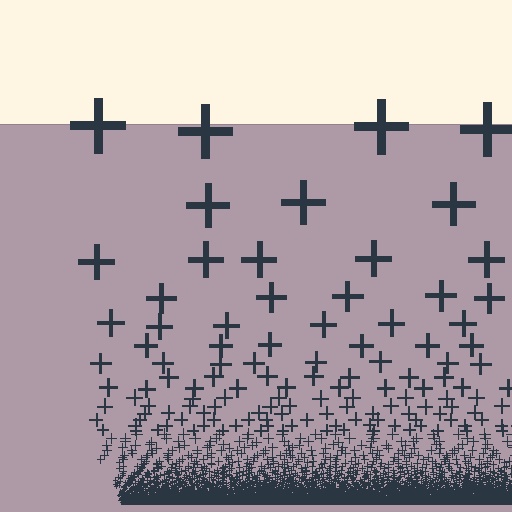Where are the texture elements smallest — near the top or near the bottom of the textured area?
Near the bottom.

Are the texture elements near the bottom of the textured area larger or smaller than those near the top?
Smaller. The gradient is inverted — elements near the bottom are smaller and denser.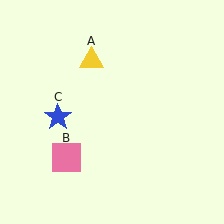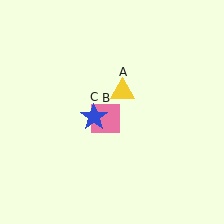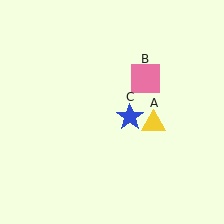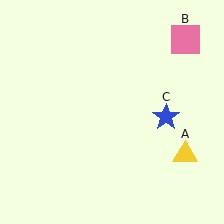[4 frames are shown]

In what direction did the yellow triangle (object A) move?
The yellow triangle (object A) moved down and to the right.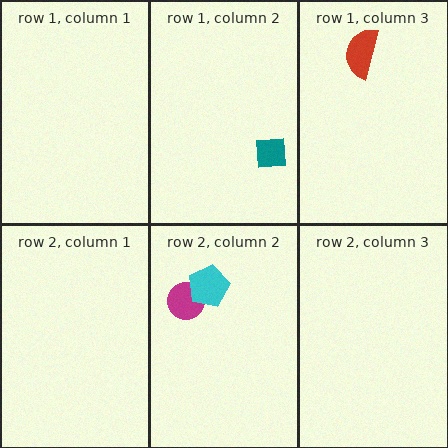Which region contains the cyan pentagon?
The row 2, column 2 region.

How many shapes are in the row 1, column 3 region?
1.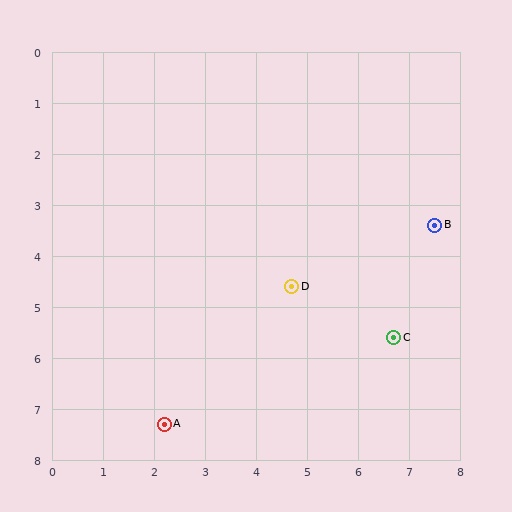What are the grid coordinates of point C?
Point C is at approximately (6.7, 5.6).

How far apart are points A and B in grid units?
Points A and B are about 6.6 grid units apart.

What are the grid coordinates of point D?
Point D is at approximately (4.7, 4.6).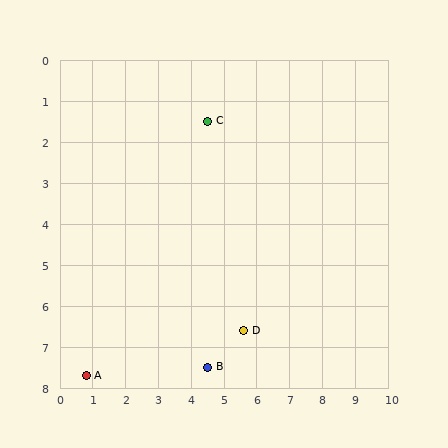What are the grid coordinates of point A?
Point A is at approximately (0.8, 7.7).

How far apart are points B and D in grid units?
Points B and D are about 1.4 grid units apart.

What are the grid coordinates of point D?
Point D is at approximately (5.6, 6.6).